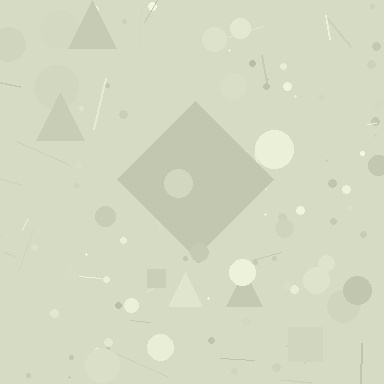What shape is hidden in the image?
A diamond is hidden in the image.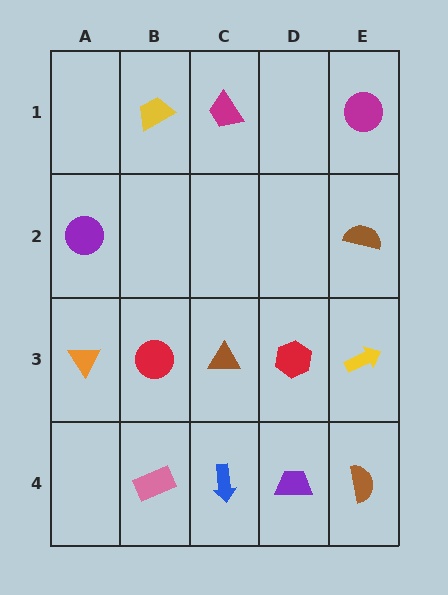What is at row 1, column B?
A yellow trapezoid.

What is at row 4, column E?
A brown semicircle.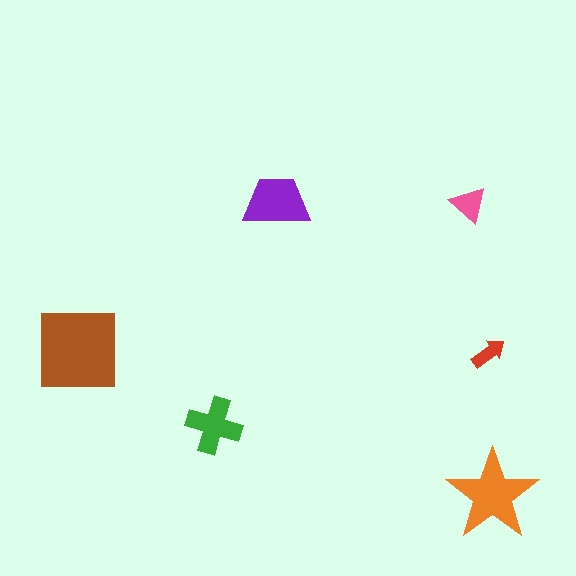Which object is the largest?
The brown square.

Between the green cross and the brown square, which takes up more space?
The brown square.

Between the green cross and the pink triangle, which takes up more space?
The green cross.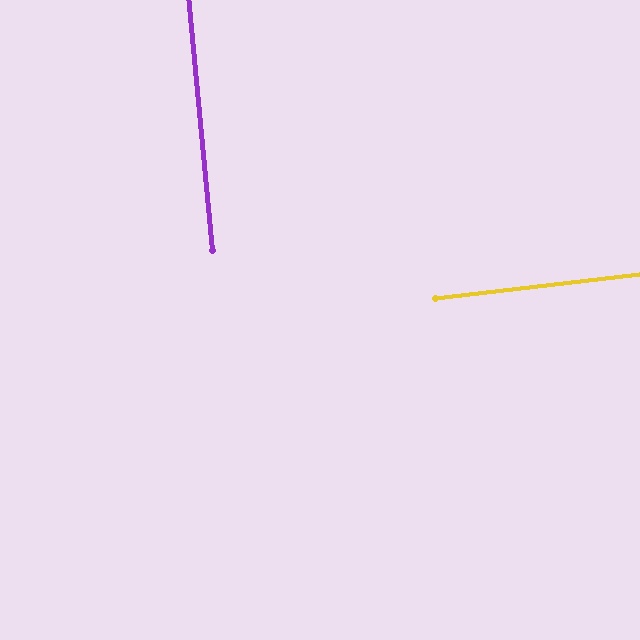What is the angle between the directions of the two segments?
Approximately 89 degrees.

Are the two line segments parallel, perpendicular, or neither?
Perpendicular — they meet at approximately 89°.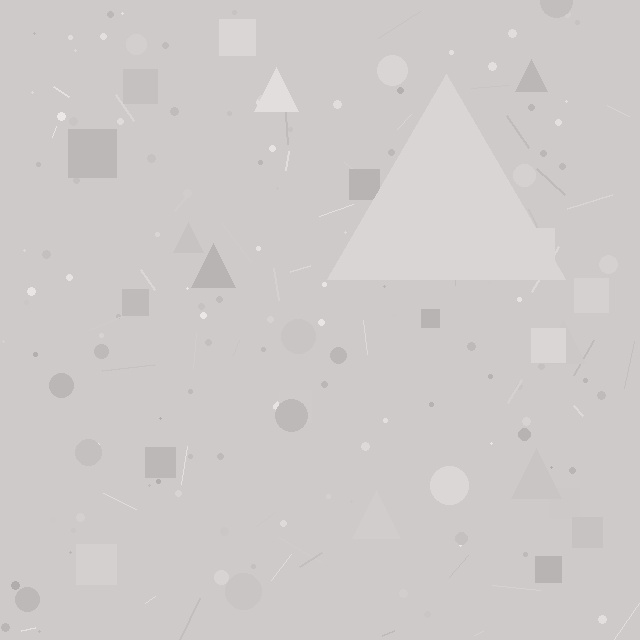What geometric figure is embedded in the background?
A triangle is embedded in the background.